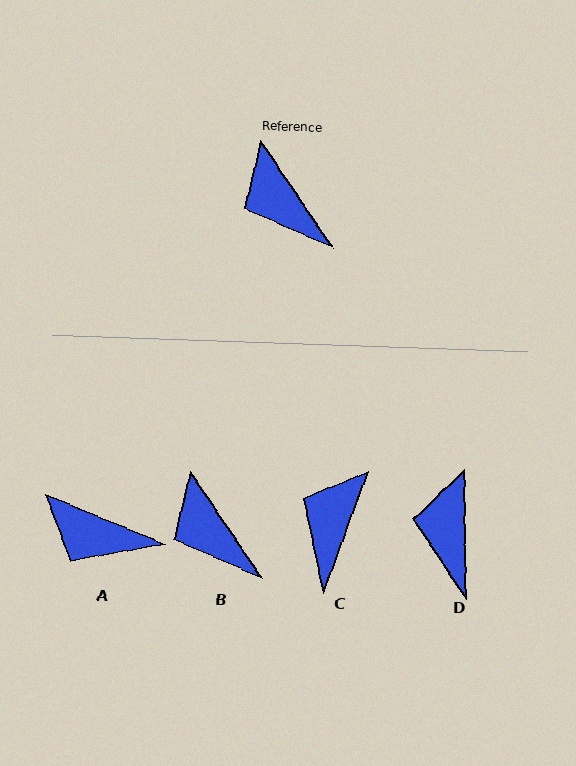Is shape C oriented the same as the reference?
No, it is off by about 54 degrees.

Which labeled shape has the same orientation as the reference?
B.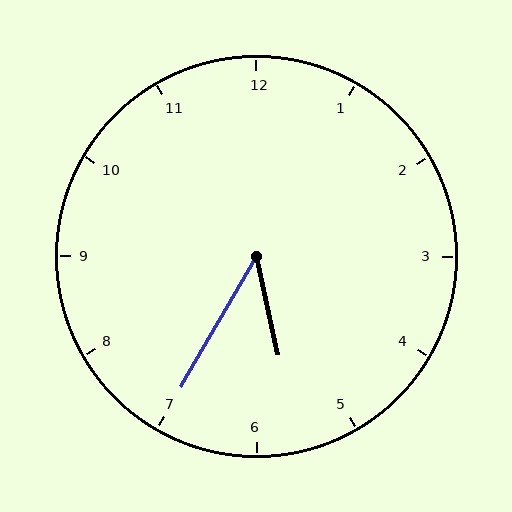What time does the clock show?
5:35.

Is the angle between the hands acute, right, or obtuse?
It is acute.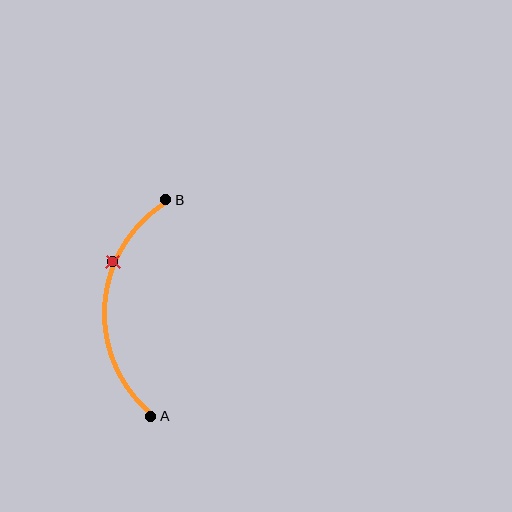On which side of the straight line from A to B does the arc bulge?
The arc bulges to the left of the straight line connecting A and B.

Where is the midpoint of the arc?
The arc midpoint is the point on the curve farthest from the straight line joining A and B. It sits to the left of that line.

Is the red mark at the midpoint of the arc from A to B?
No. The red mark lies on the arc but is closer to endpoint B. The arc midpoint would be at the point on the curve equidistant along the arc from both A and B.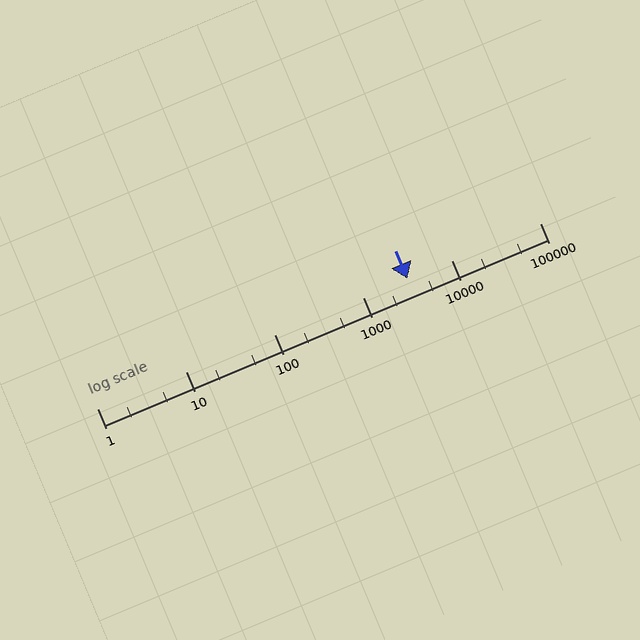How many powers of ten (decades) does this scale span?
The scale spans 5 decades, from 1 to 100000.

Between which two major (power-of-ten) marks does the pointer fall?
The pointer is between 1000 and 10000.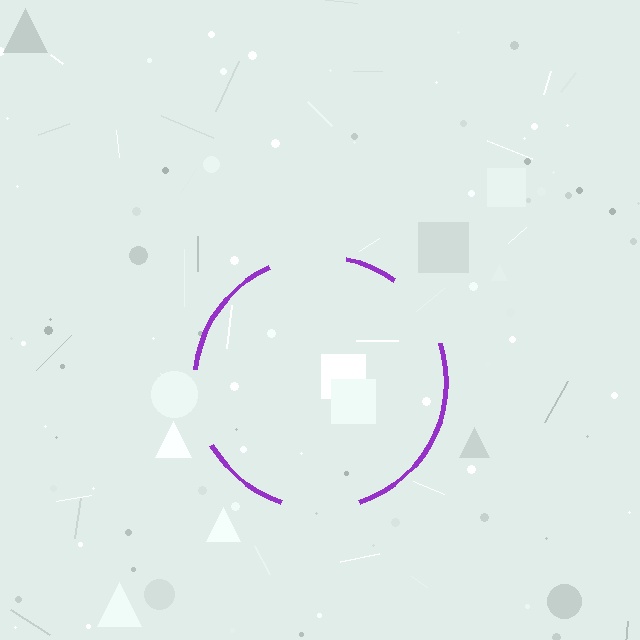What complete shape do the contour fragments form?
The contour fragments form a circle.